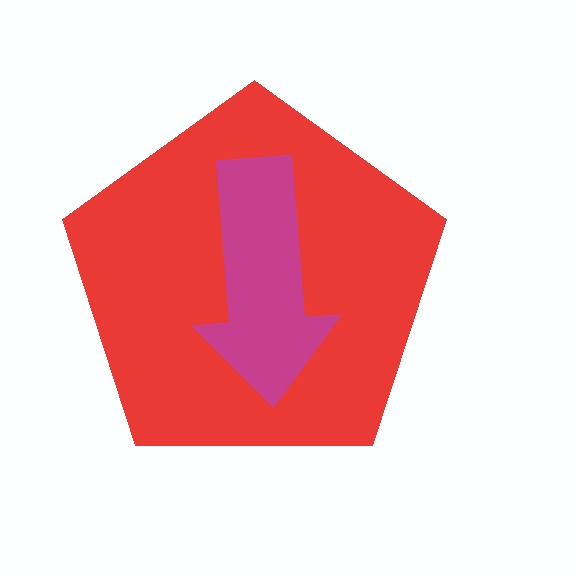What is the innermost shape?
The magenta arrow.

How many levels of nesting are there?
2.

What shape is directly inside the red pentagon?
The magenta arrow.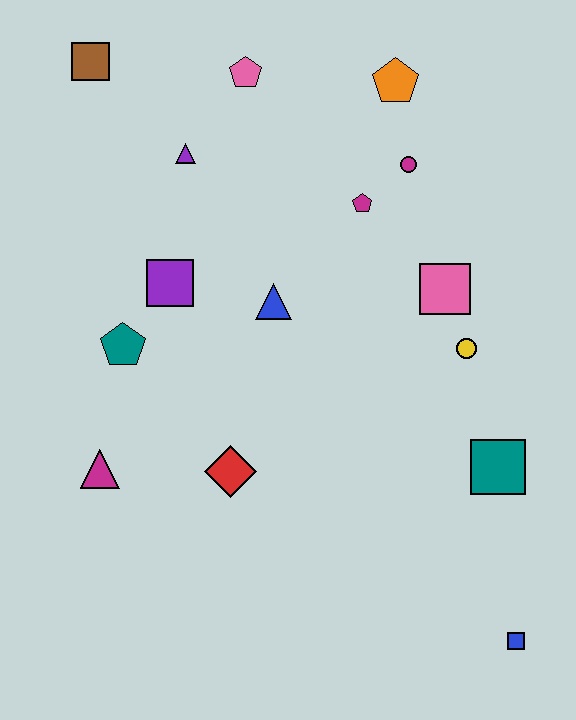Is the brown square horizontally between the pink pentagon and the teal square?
No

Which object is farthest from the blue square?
The brown square is farthest from the blue square.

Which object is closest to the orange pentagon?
The magenta circle is closest to the orange pentagon.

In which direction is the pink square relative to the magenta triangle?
The pink square is to the right of the magenta triangle.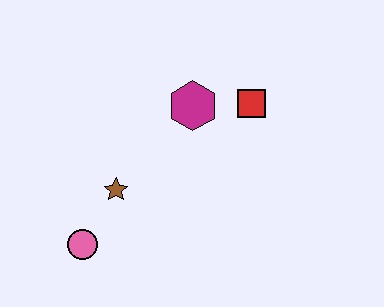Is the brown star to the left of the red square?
Yes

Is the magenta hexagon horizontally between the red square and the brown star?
Yes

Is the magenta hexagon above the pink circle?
Yes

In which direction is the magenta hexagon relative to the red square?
The magenta hexagon is to the left of the red square.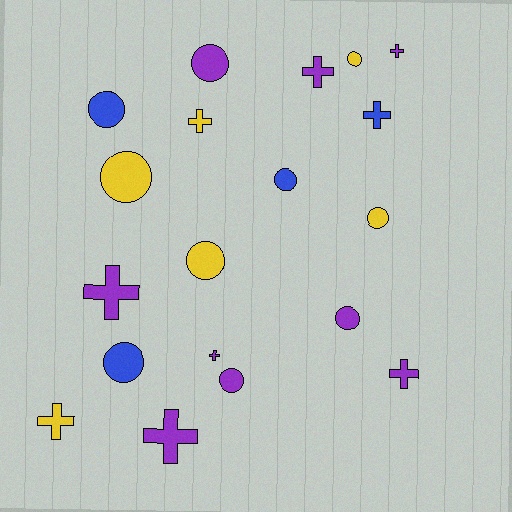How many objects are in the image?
There are 19 objects.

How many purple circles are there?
There are 3 purple circles.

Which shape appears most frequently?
Circle, with 10 objects.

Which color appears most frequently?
Purple, with 9 objects.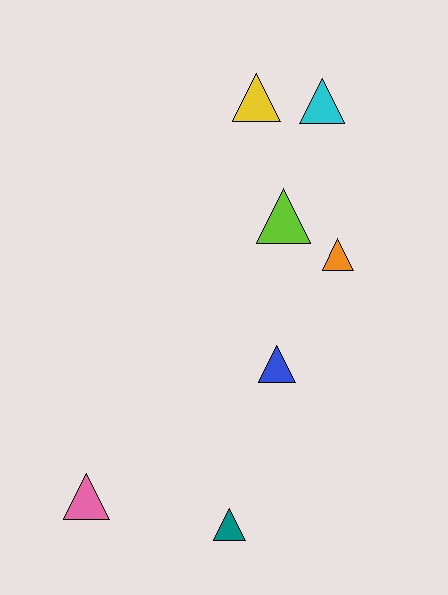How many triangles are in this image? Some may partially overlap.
There are 7 triangles.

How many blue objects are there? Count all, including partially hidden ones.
There is 1 blue object.